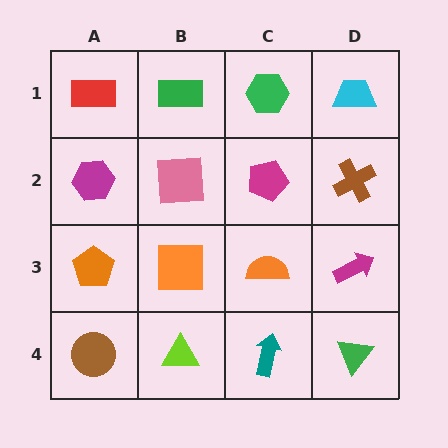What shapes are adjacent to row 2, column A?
A red rectangle (row 1, column A), an orange pentagon (row 3, column A), a pink square (row 2, column B).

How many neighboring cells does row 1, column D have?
2.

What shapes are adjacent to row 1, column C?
A magenta pentagon (row 2, column C), a green rectangle (row 1, column B), a cyan trapezoid (row 1, column D).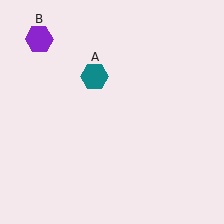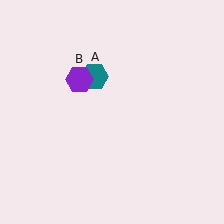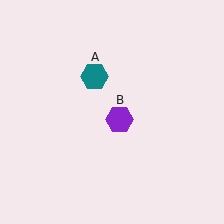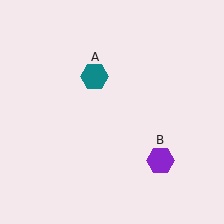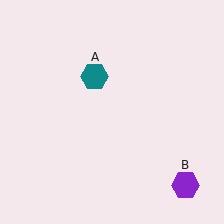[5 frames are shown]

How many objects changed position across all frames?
1 object changed position: purple hexagon (object B).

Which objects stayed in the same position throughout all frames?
Teal hexagon (object A) remained stationary.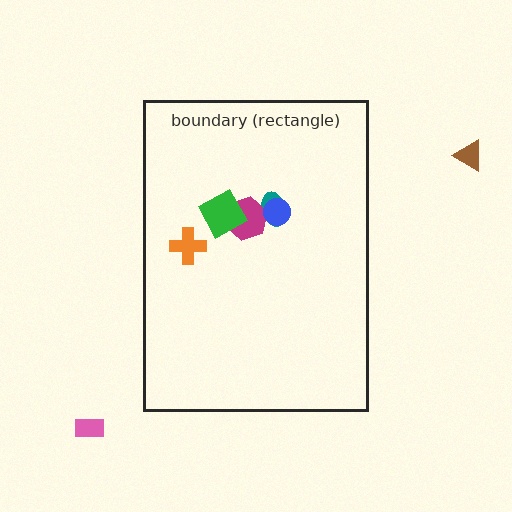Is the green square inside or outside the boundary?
Inside.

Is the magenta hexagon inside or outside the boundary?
Inside.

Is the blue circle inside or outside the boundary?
Inside.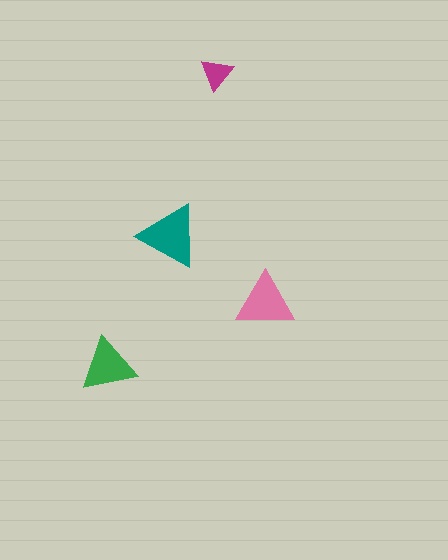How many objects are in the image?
There are 4 objects in the image.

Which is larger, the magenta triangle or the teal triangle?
The teal one.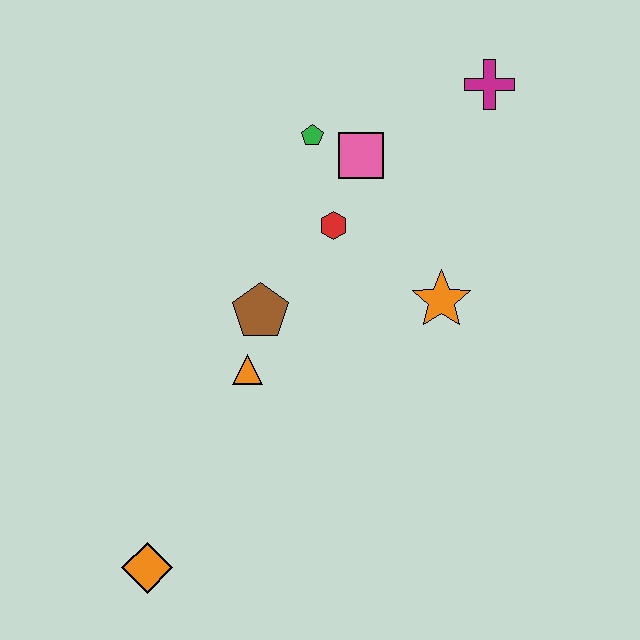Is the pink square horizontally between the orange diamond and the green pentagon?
No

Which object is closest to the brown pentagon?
The orange triangle is closest to the brown pentagon.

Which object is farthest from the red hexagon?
The orange diamond is farthest from the red hexagon.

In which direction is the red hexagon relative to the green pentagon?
The red hexagon is below the green pentagon.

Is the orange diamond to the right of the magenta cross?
No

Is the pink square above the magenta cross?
No